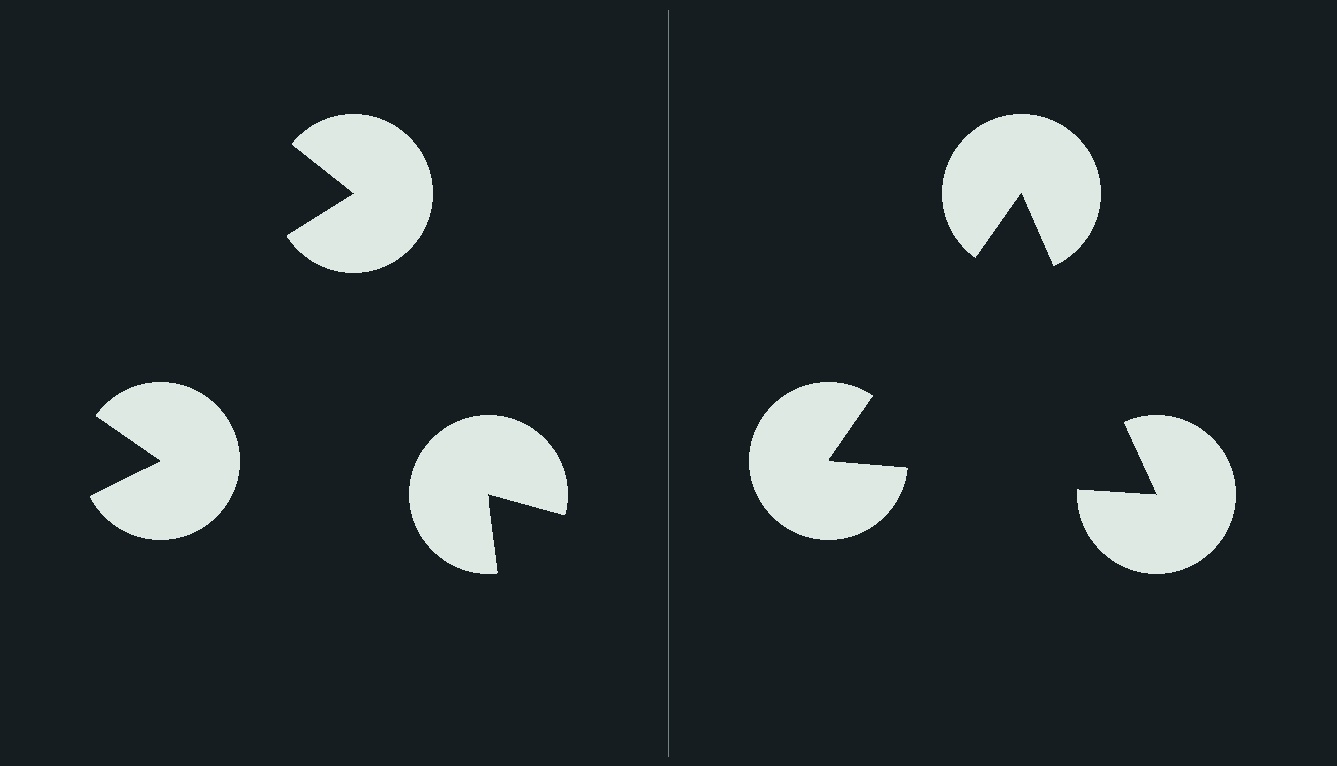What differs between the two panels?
The pac-man discs are positioned identically on both sides; only the wedge orientations differ. On the right they align to a triangle; on the left they are misaligned.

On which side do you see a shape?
An illusory triangle appears on the right side. On the left side the wedge cuts are rotated, so no coherent shape forms.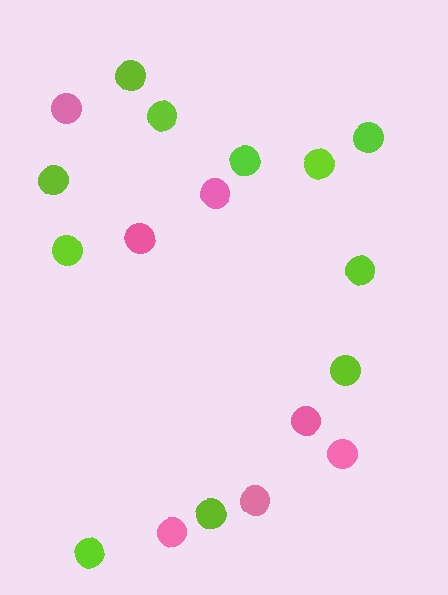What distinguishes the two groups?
There are 2 groups: one group of lime circles (11) and one group of pink circles (7).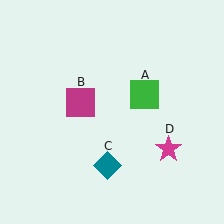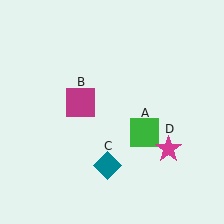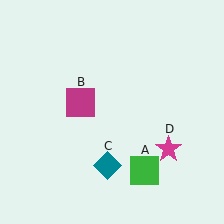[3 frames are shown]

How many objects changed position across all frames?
1 object changed position: green square (object A).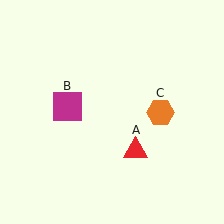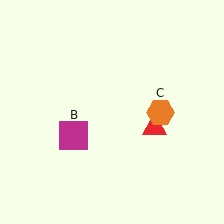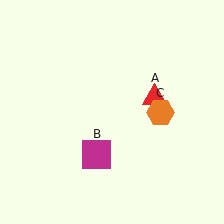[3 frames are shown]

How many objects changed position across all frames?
2 objects changed position: red triangle (object A), magenta square (object B).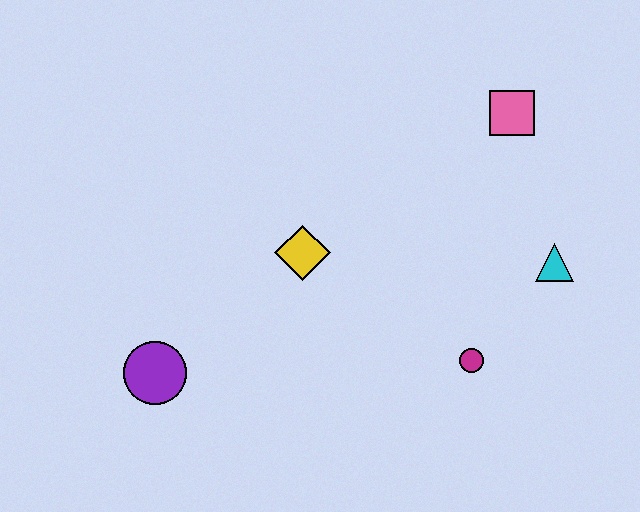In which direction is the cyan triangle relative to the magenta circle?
The cyan triangle is above the magenta circle.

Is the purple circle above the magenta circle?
No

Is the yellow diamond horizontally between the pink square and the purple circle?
Yes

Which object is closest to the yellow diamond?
The purple circle is closest to the yellow diamond.